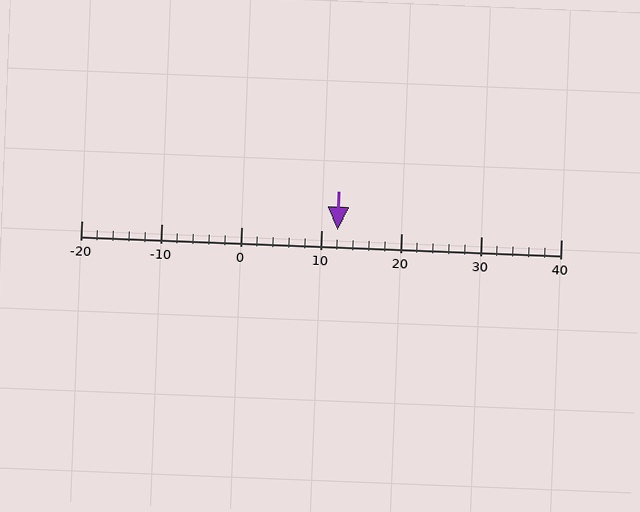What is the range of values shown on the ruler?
The ruler shows values from -20 to 40.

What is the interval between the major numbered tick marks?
The major tick marks are spaced 10 units apart.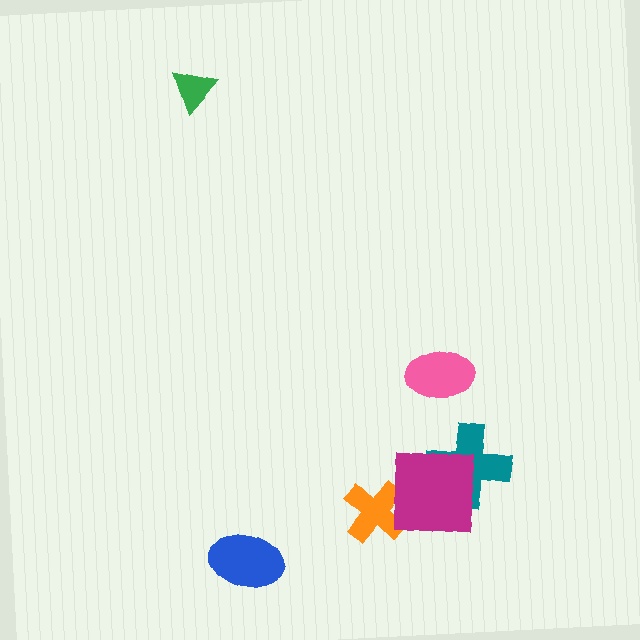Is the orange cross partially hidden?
Yes, it is partially covered by another shape.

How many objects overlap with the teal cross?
1 object overlaps with the teal cross.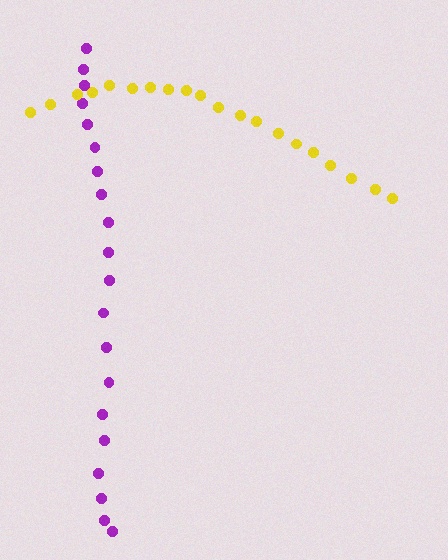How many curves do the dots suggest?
There are 2 distinct paths.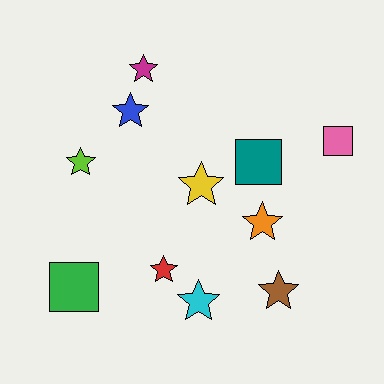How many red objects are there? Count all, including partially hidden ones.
There is 1 red object.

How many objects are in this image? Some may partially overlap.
There are 11 objects.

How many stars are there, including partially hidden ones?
There are 8 stars.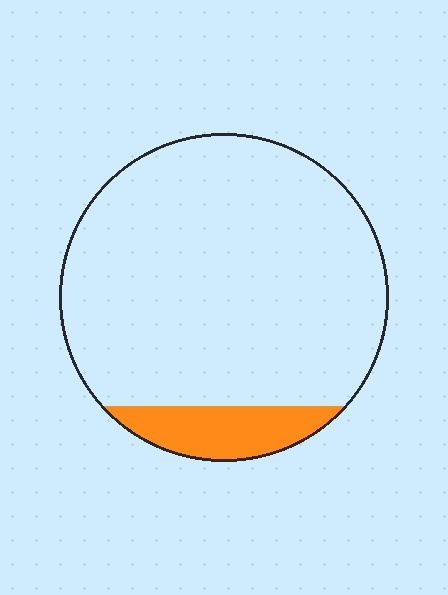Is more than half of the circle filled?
No.